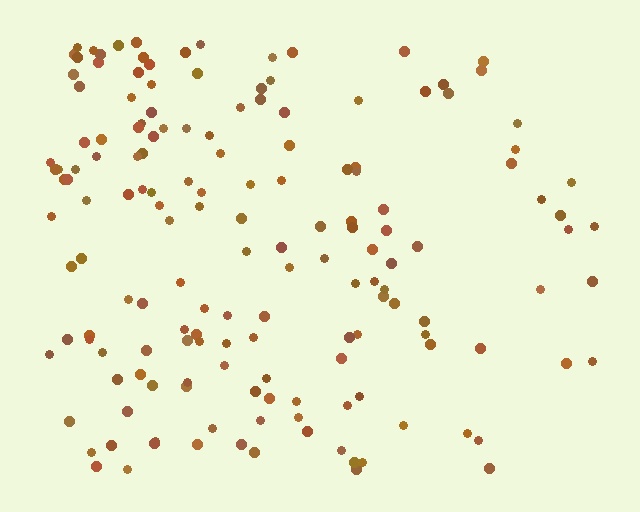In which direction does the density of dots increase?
From right to left, with the left side densest.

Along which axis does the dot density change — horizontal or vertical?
Horizontal.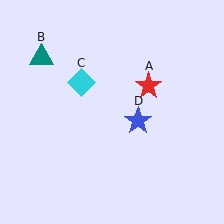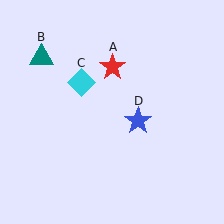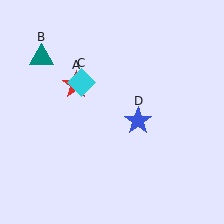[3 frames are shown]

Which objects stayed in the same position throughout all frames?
Teal triangle (object B) and cyan diamond (object C) and blue star (object D) remained stationary.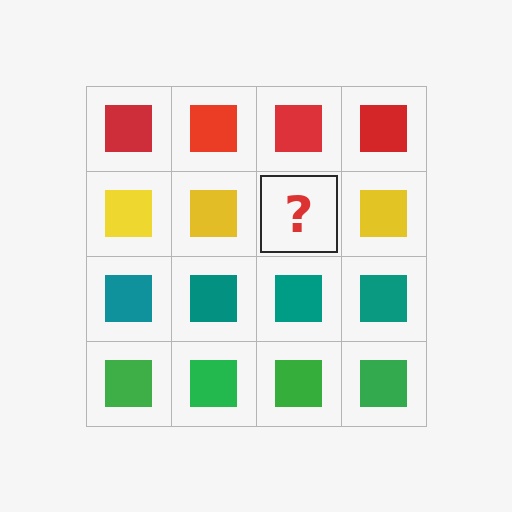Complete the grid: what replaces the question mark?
The question mark should be replaced with a yellow square.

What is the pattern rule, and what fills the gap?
The rule is that each row has a consistent color. The gap should be filled with a yellow square.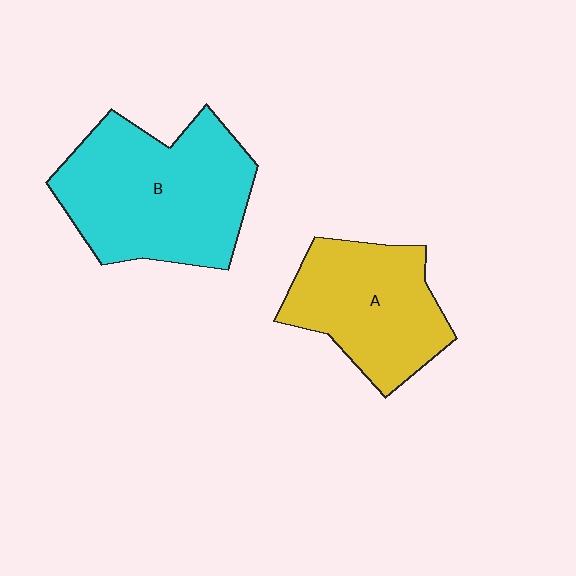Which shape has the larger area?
Shape B (cyan).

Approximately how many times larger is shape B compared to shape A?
Approximately 1.4 times.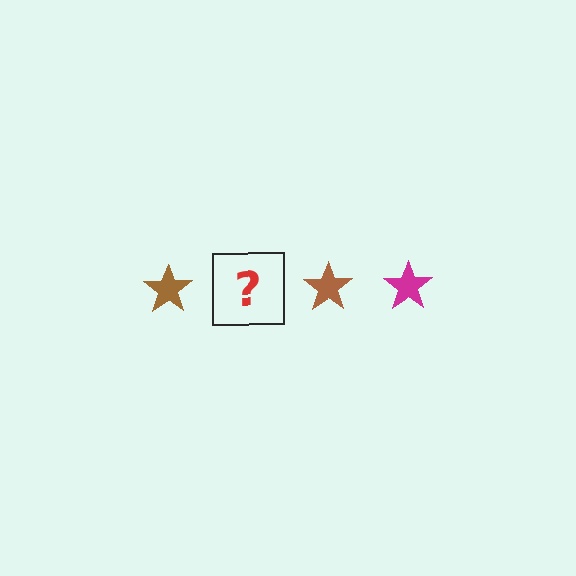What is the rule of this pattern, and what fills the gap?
The rule is that the pattern cycles through brown, magenta stars. The gap should be filled with a magenta star.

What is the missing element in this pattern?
The missing element is a magenta star.